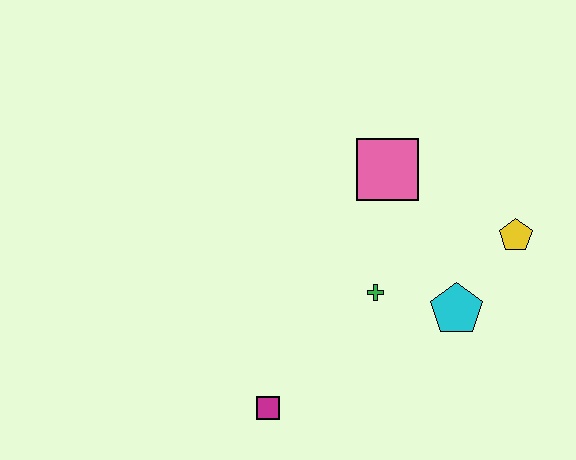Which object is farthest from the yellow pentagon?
The magenta square is farthest from the yellow pentagon.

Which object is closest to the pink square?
The green cross is closest to the pink square.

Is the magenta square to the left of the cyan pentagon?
Yes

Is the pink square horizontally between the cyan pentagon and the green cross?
Yes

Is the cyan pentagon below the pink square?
Yes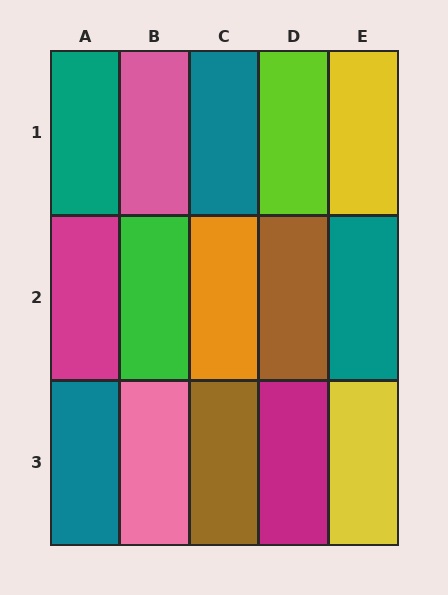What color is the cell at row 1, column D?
Lime.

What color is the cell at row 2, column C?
Orange.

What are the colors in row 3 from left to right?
Teal, pink, brown, magenta, yellow.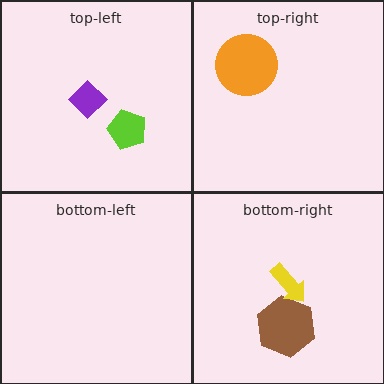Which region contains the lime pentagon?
The top-left region.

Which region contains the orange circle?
The top-right region.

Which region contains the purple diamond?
The top-left region.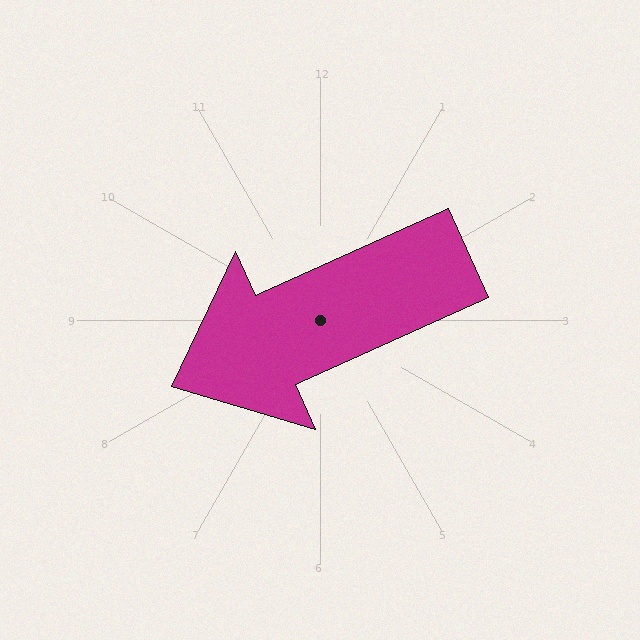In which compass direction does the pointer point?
Southwest.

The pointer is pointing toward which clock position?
Roughly 8 o'clock.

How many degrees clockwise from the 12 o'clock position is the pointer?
Approximately 246 degrees.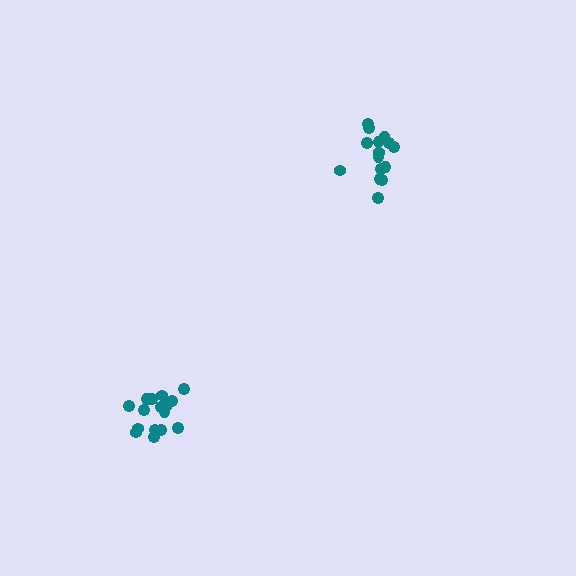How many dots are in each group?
Group 1: 19 dots, Group 2: 15 dots (34 total).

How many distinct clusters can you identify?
There are 2 distinct clusters.